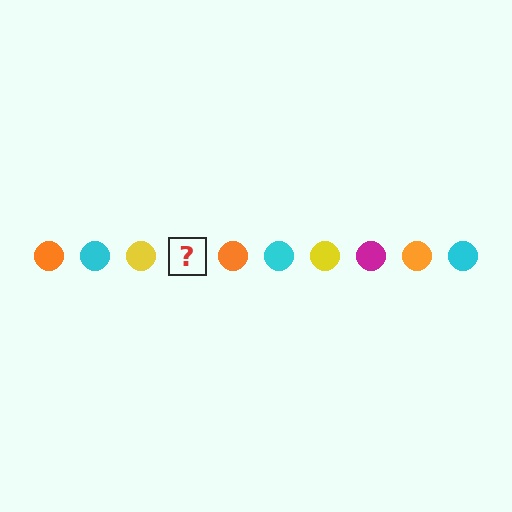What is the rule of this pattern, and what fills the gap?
The rule is that the pattern cycles through orange, cyan, yellow, magenta circles. The gap should be filled with a magenta circle.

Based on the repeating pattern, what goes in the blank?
The blank should be a magenta circle.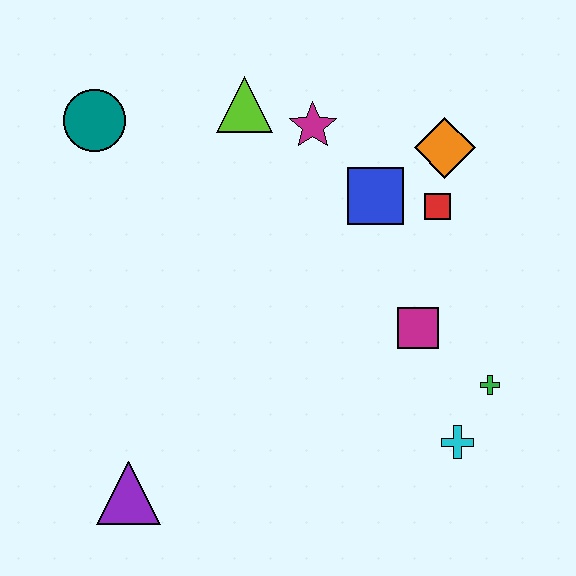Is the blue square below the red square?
No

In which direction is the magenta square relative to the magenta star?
The magenta square is below the magenta star.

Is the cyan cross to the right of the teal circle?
Yes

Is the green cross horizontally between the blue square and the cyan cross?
No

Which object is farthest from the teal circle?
The cyan cross is farthest from the teal circle.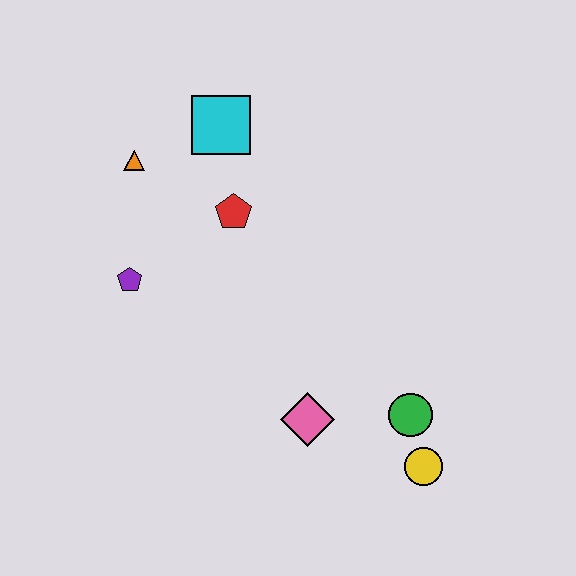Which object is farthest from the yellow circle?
The orange triangle is farthest from the yellow circle.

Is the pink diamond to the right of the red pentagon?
Yes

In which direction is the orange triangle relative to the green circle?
The orange triangle is to the left of the green circle.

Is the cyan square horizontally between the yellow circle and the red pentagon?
No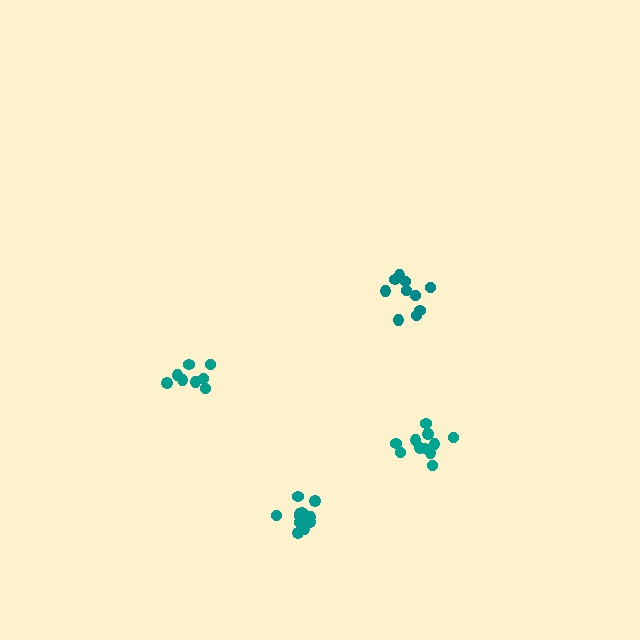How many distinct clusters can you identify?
There are 4 distinct clusters.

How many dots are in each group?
Group 1: 10 dots, Group 2: 11 dots, Group 3: 8 dots, Group 4: 13 dots (42 total).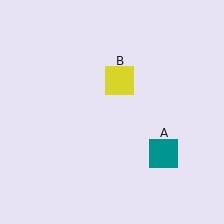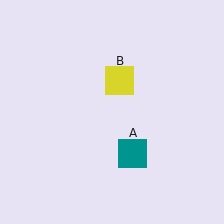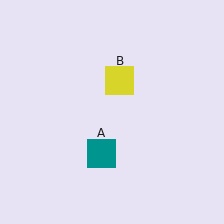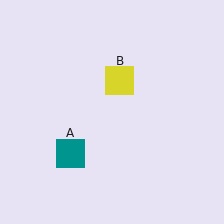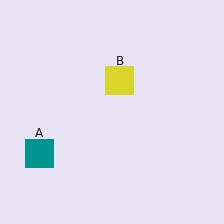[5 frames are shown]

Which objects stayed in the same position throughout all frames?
Yellow square (object B) remained stationary.